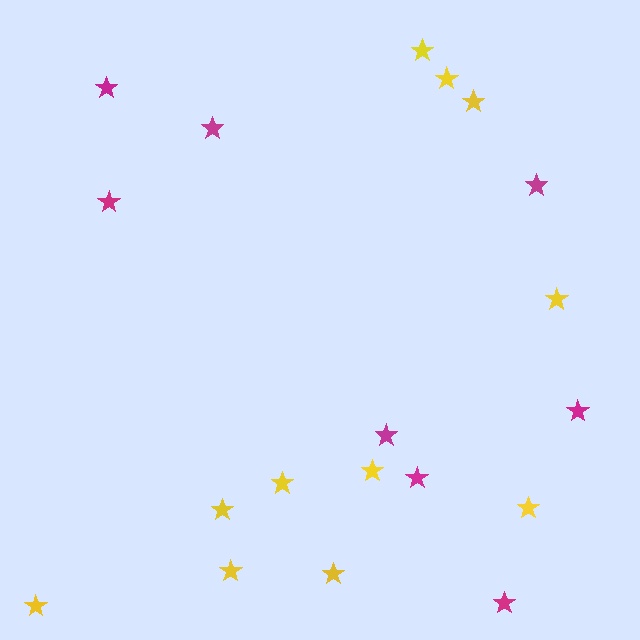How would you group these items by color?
There are 2 groups: one group of magenta stars (8) and one group of yellow stars (11).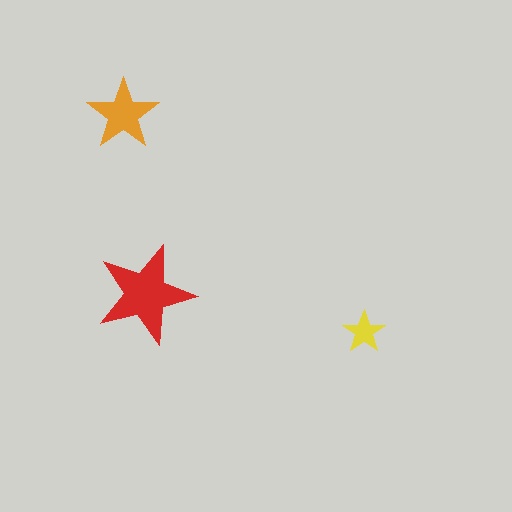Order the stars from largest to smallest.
the red one, the orange one, the yellow one.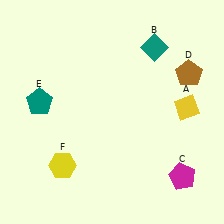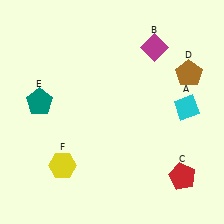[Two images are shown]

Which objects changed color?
A changed from yellow to cyan. B changed from teal to magenta. C changed from magenta to red.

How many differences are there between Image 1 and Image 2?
There are 3 differences between the two images.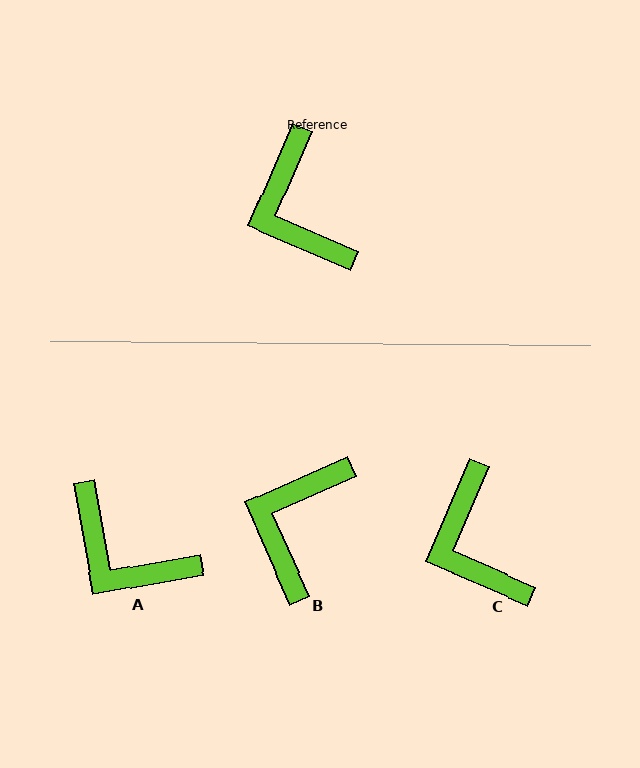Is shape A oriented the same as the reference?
No, it is off by about 34 degrees.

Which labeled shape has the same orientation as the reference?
C.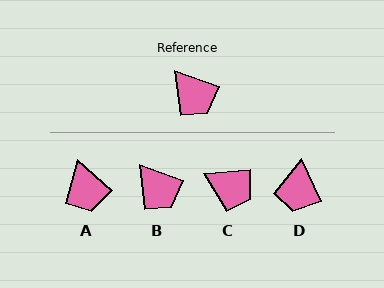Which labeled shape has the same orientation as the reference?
B.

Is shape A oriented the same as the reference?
No, it is off by about 21 degrees.